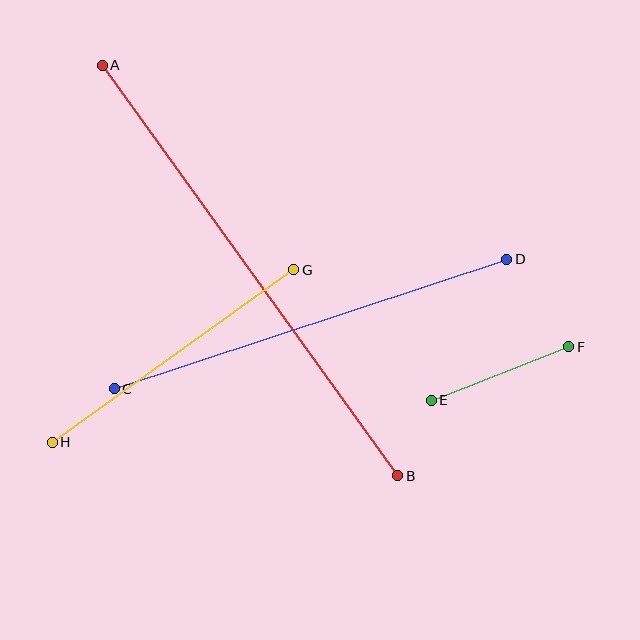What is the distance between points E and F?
The distance is approximately 148 pixels.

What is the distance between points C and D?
The distance is approximately 413 pixels.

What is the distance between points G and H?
The distance is approximately 297 pixels.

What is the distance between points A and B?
The distance is approximately 506 pixels.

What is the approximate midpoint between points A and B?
The midpoint is at approximately (250, 270) pixels.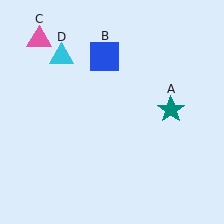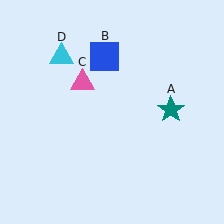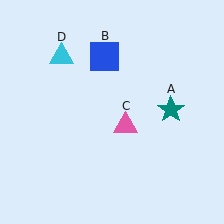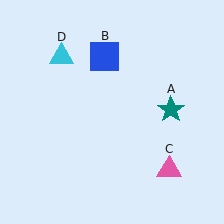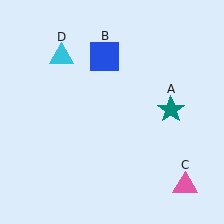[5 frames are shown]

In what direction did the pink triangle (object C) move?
The pink triangle (object C) moved down and to the right.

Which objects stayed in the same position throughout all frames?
Teal star (object A) and blue square (object B) and cyan triangle (object D) remained stationary.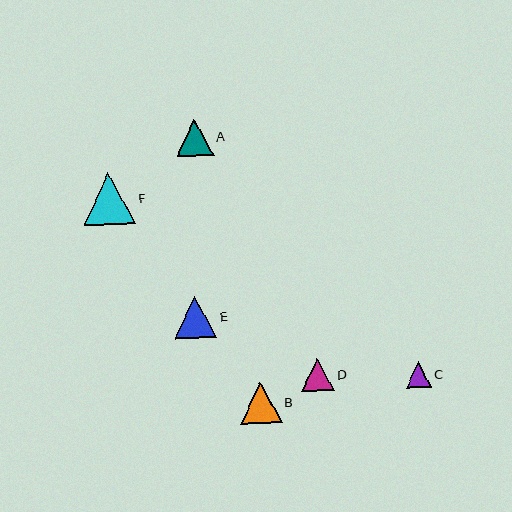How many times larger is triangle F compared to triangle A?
Triangle F is approximately 1.4 times the size of triangle A.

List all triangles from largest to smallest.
From largest to smallest: F, E, B, A, D, C.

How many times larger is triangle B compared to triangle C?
Triangle B is approximately 1.6 times the size of triangle C.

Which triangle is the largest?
Triangle F is the largest with a size of approximately 52 pixels.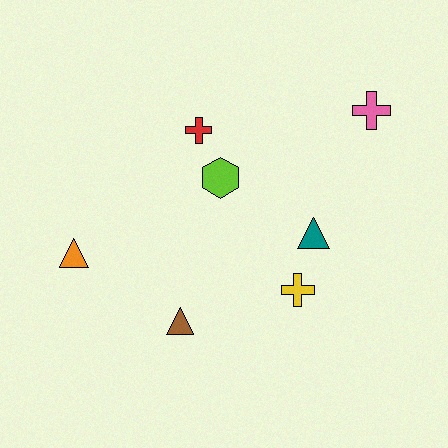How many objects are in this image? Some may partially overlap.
There are 7 objects.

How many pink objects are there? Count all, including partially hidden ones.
There is 1 pink object.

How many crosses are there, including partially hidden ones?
There are 3 crosses.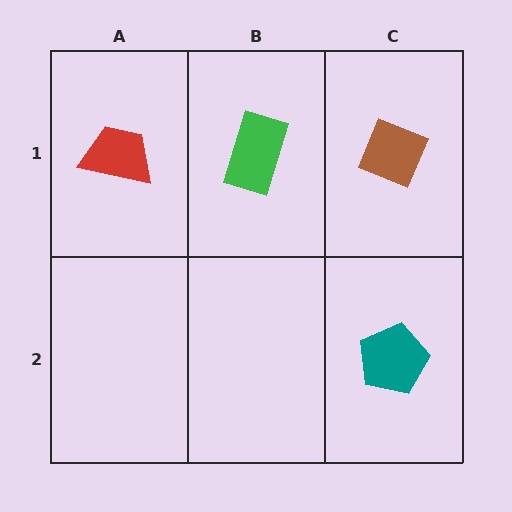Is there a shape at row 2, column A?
No, that cell is empty.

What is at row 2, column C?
A teal pentagon.